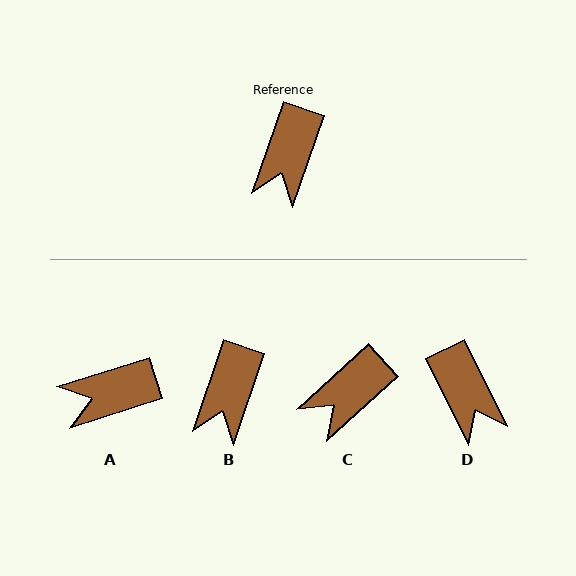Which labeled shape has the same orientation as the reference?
B.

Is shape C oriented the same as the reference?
No, it is off by about 29 degrees.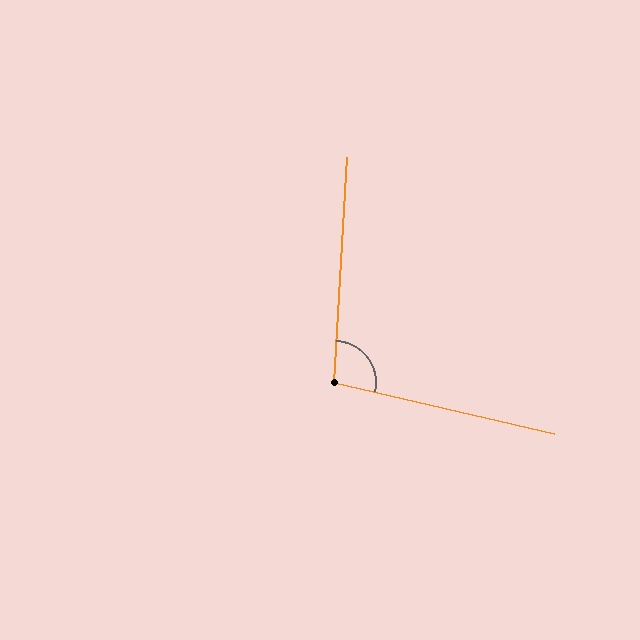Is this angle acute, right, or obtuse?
It is obtuse.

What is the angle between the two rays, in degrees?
Approximately 100 degrees.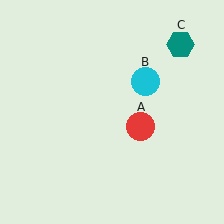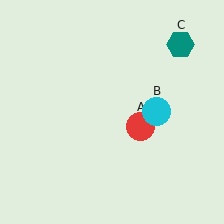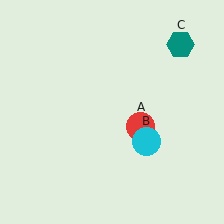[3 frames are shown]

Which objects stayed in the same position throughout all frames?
Red circle (object A) and teal hexagon (object C) remained stationary.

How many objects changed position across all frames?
1 object changed position: cyan circle (object B).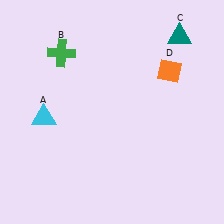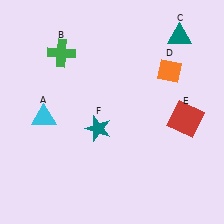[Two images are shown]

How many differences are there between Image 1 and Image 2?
There are 2 differences between the two images.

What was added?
A red square (E), a teal star (F) were added in Image 2.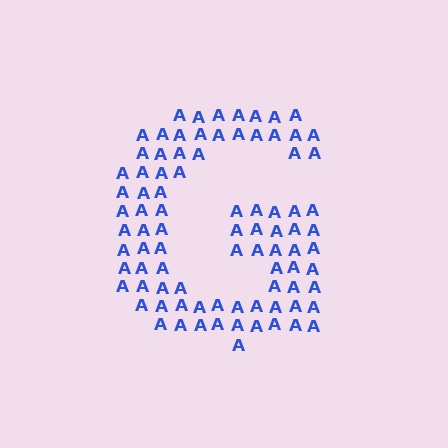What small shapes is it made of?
It is made of small letter A's.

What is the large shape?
The large shape is the letter G.